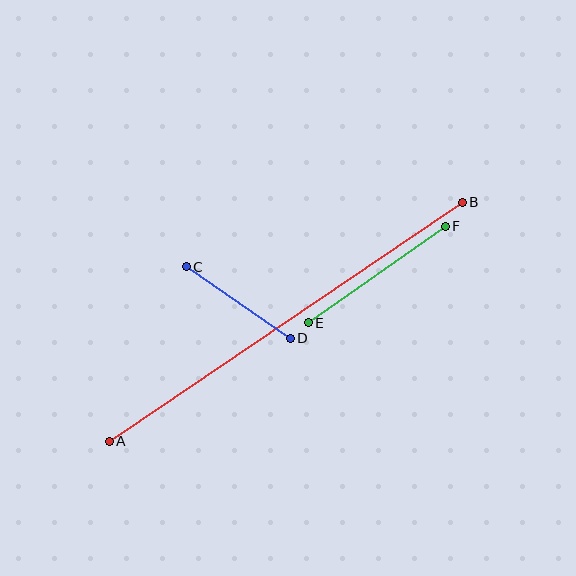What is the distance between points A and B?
The distance is approximately 426 pixels.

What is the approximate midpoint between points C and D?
The midpoint is at approximately (238, 303) pixels.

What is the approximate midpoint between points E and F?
The midpoint is at approximately (377, 274) pixels.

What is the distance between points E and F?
The distance is approximately 168 pixels.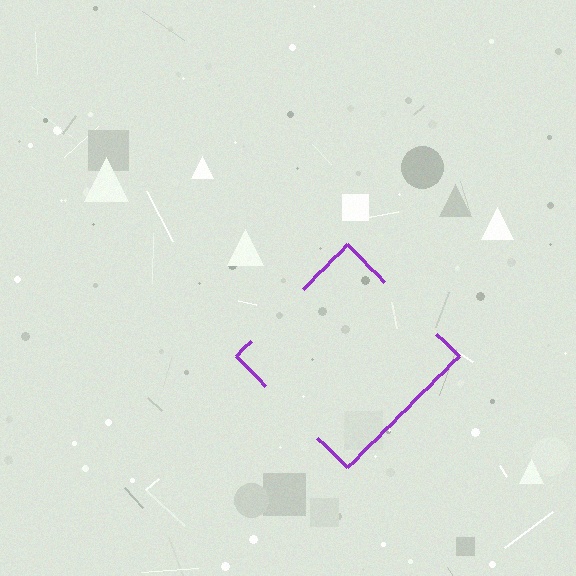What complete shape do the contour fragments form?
The contour fragments form a diamond.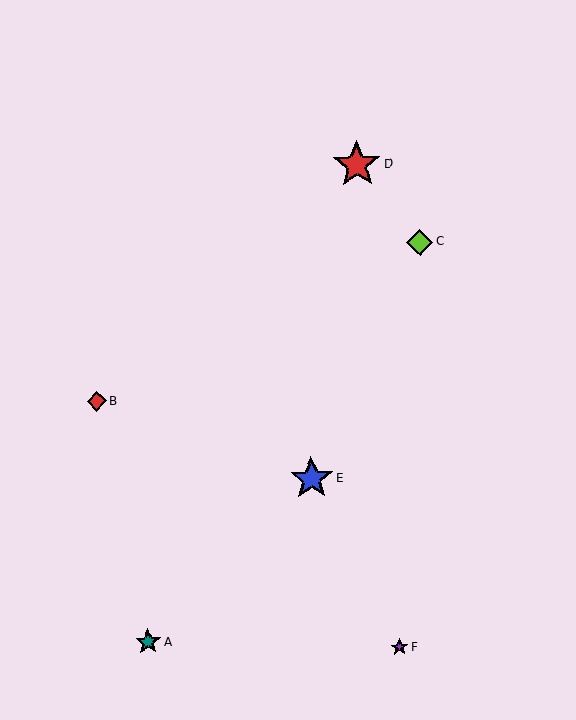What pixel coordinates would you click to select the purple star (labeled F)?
Click at (399, 647) to select the purple star F.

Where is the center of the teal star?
The center of the teal star is at (148, 642).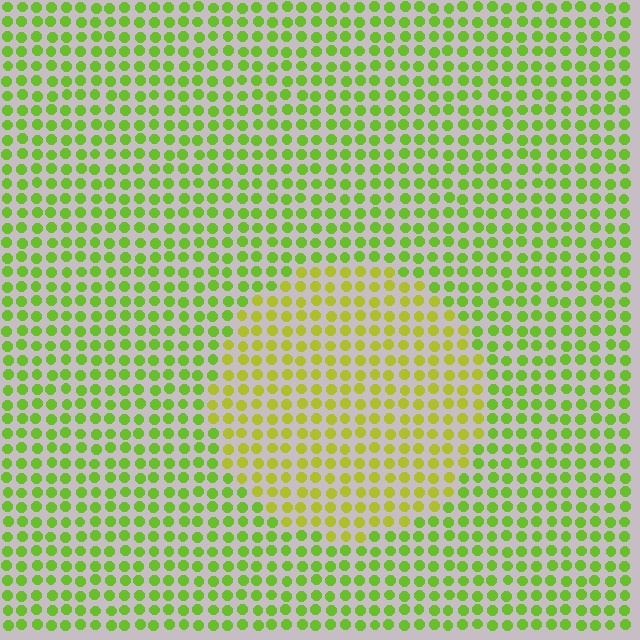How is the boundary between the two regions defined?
The boundary is defined purely by a slight shift in hue (about 28 degrees). Spacing, size, and orientation are identical on both sides.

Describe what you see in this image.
The image is filled with small lime elements in a uniform arrangement. A circle-shaped region is visible where the elements are tinted to a slightly different hue, forming a subtle color boundary.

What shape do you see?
I see a circle.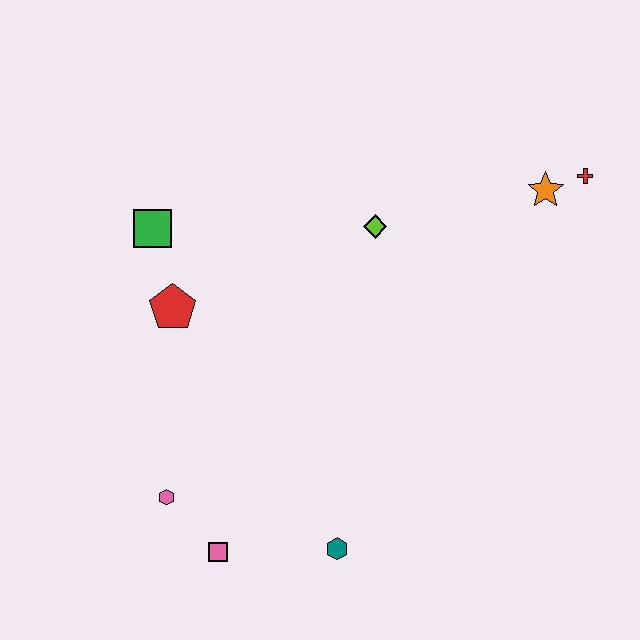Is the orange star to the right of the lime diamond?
Yes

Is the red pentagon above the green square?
No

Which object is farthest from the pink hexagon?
The red cross is farthest from the pink hexagon.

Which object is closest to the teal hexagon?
The pink square is closest to the teal hexagon.